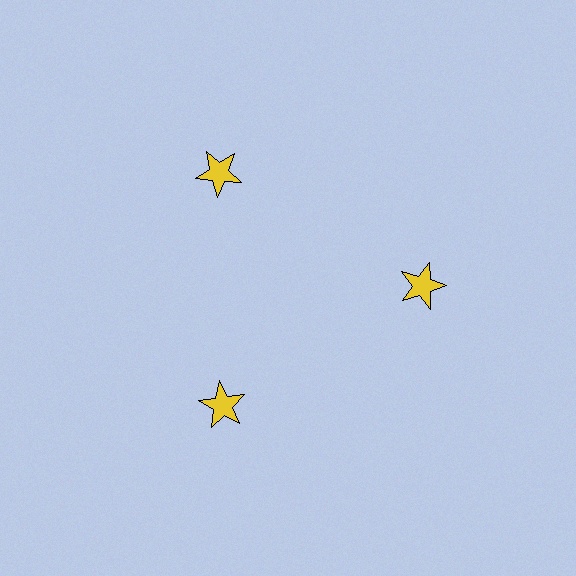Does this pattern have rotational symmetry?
Yes, this pattern has 3-fold rotational symmetry. It looks the same after rotating 120 degrees around the center.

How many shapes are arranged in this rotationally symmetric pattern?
There are 3 shapes, arranged in 3 groups of 1.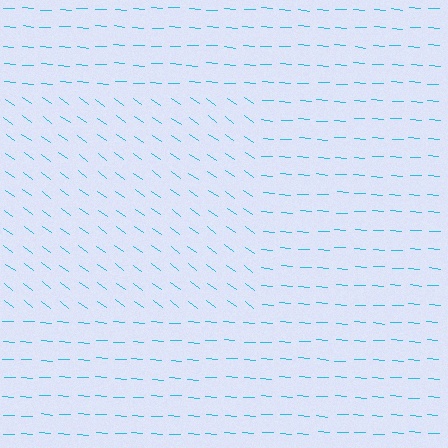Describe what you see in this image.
The image is filled with small cyan line segments. A rectangle region in the image has lines oriented differently from the surrounding lines, creating a visible texture boundary.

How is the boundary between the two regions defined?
The boundary is defined purely by a change in line orientation (approximately 32 degrees difference). All lines are the same color and thickness.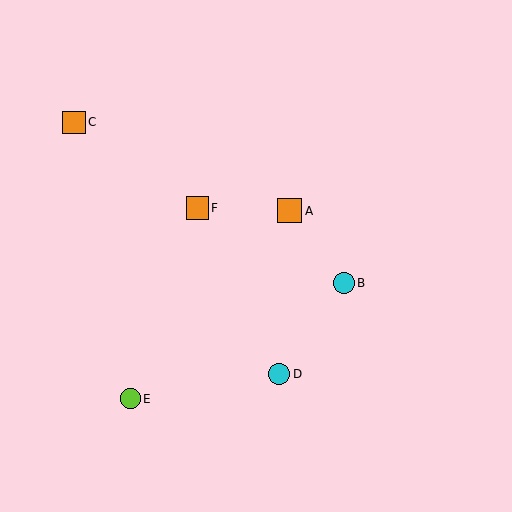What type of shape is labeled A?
Shape A is an orange square.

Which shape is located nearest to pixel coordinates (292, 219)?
The orange square (labeled A) at (289, 211) is nearest to that location.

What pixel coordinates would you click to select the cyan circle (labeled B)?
Click at (344, 283) to select the cyan circle B.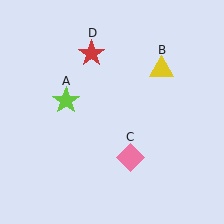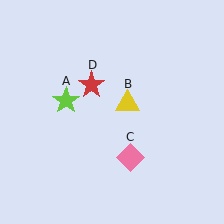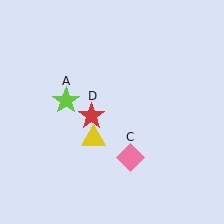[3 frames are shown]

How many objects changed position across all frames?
2 objects changed position: yellow triangle (object B), red star (object D).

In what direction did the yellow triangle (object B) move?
The yellow triangle (object B) moved down and to the left.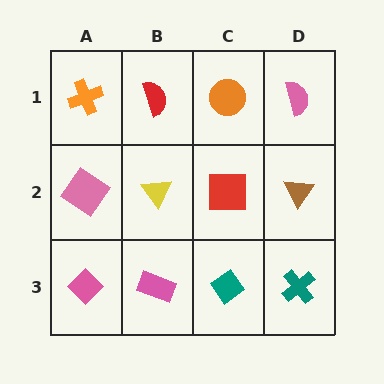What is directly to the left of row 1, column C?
A red semicircle.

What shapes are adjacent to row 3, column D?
A brown triangle (row 2, column D), a teal diamond (row 3, column C).